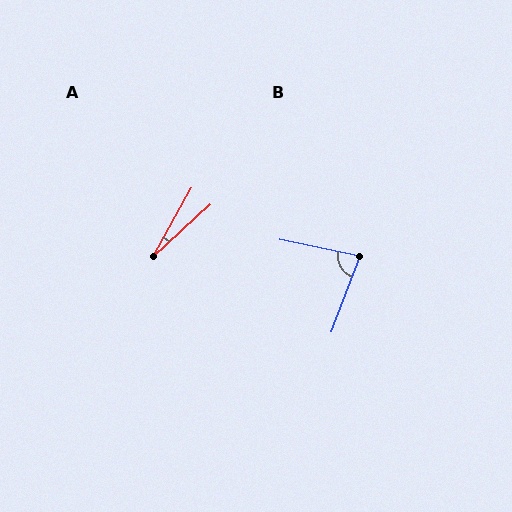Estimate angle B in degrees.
Approximately 80 degrees.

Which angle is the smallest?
A, at approximately 18 degrees.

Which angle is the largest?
B, at approximately 80 degrees.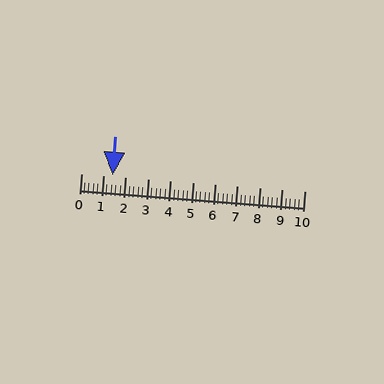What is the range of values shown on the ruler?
The ruler shows values from 0 to 10.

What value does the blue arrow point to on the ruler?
The blue arrow points to approximately 1.4.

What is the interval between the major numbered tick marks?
The major tick marks are spaced 1 units apart.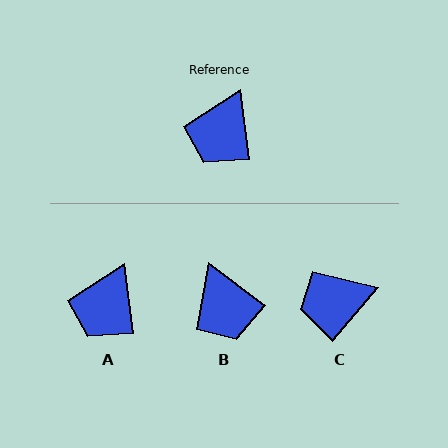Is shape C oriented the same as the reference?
No, it is off by about 48 degrees.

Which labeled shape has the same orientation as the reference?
A.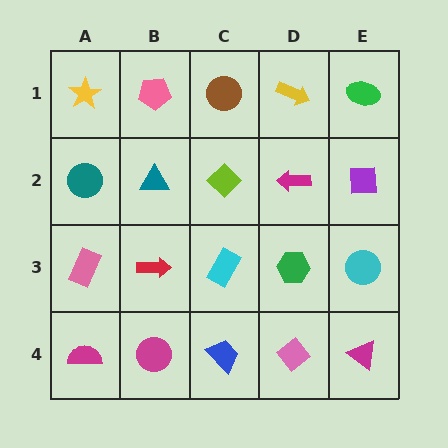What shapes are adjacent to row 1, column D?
A magenta arrow (row 2, column D), a brown circle (row 1, column C), a green ellipse (row 1, column E).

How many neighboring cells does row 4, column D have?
3.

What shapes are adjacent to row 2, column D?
A yellow arrow (row 1, column D), a green hexagon (row 3, column D), a lime diamond (row 2, column C), a purple square (row 2, column E).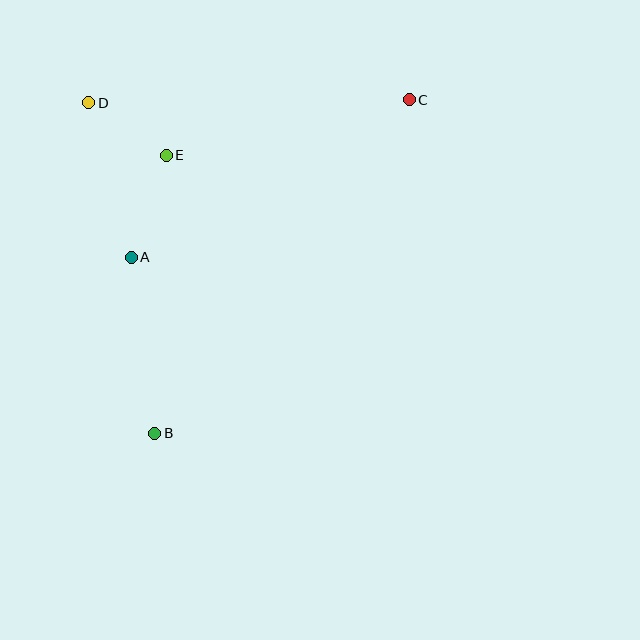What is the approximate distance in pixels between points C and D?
The distance between C and D is approximately 320 pixels.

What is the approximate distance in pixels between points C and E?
The distance between C and E is approximately 249 pixels.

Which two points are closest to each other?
Points D and E are closest to each other.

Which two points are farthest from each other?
Points B and C are farthest from each other.